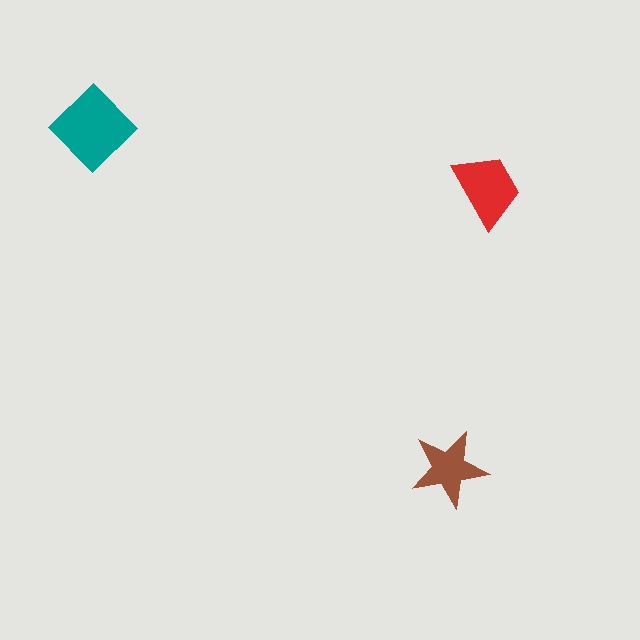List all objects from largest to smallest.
The teal diamond, the red trapezoid, the brown star.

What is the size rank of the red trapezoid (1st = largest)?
2nd.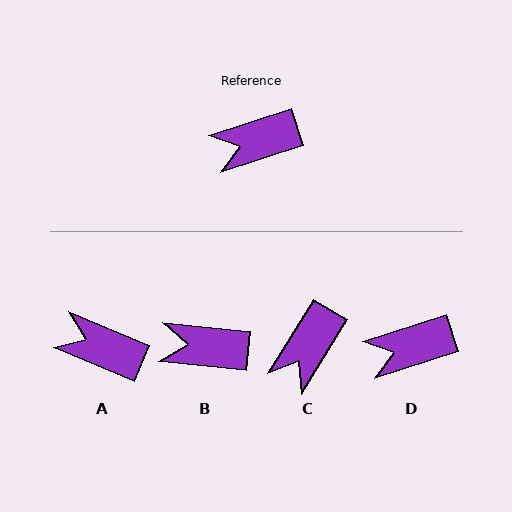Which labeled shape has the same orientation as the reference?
D.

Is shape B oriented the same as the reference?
No, it is off by about 24 degrees.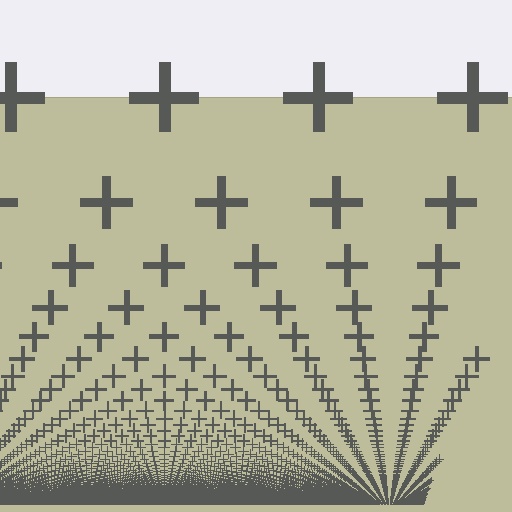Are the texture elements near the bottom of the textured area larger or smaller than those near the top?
Smaller. The gradient is inverted — elements near the bottom are smaller and denser.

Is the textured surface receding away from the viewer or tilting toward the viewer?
The surface appears to tilt toward the viewer. Texture elements get larger and sparser toward the top.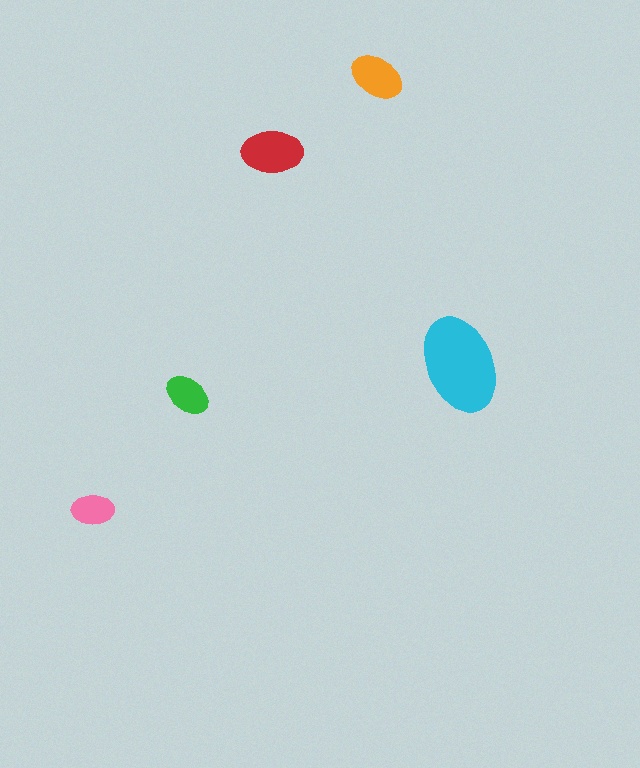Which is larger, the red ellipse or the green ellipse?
The red one.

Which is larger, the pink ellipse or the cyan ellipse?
The cyan one.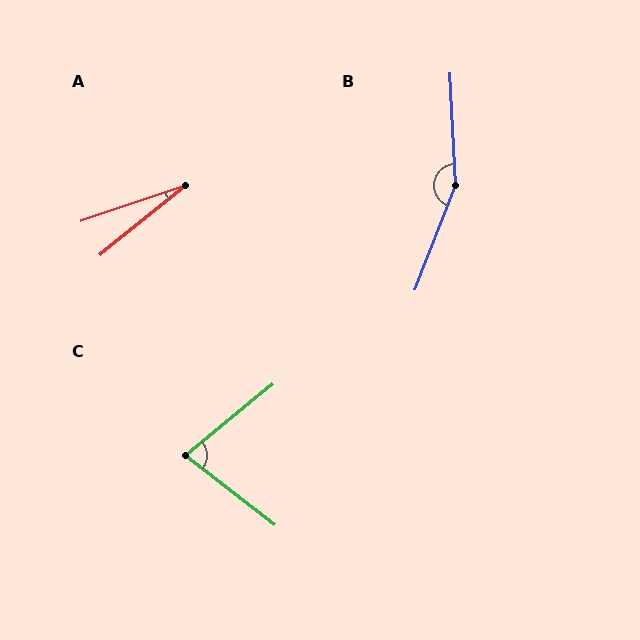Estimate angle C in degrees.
Approximately 77 degrees.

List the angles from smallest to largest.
A (20°), C (77°), B (156°).